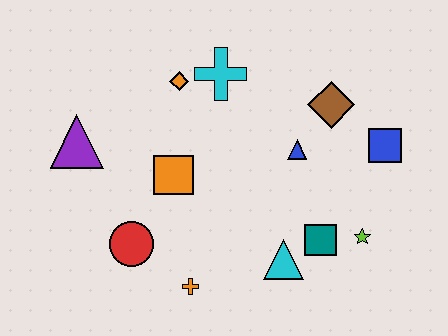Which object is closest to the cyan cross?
The orange diamond is closest to the cyan cross.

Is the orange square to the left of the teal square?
Yes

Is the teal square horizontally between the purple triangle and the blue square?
Yes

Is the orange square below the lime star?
No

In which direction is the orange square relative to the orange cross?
The orange square is above the orange cross.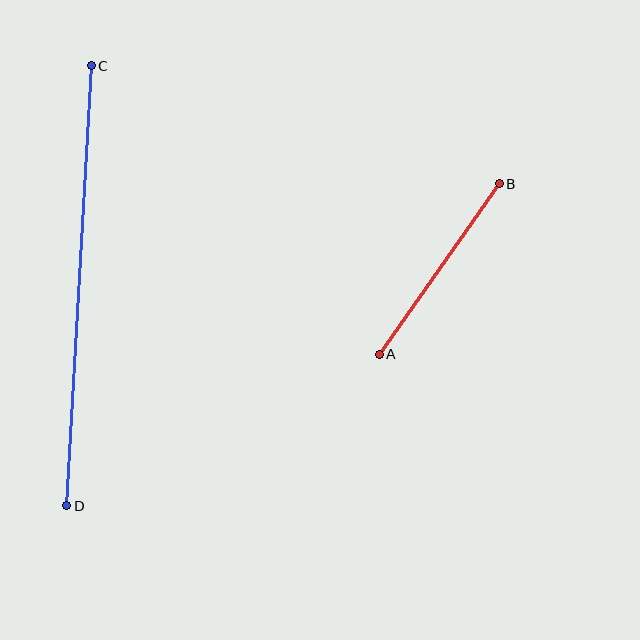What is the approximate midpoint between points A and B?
The midpoint is at approximately (439, 269) pixels.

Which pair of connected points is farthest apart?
Points C and D are farthest apart.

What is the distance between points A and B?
The distance is approximately 208 pixels.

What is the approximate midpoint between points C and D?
The midpoint is at approximately (79, 286) pixels.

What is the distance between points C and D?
The distance is approximately 441 pixels.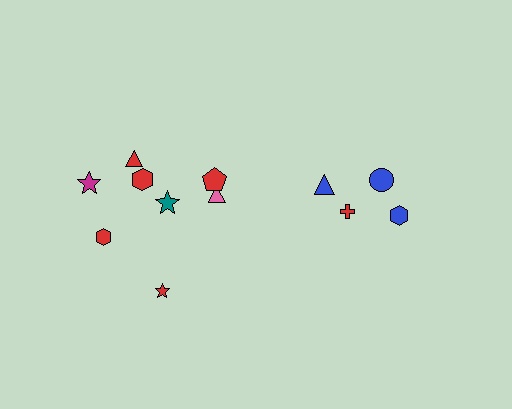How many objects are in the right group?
There are 4 objects.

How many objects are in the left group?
There are 8 objects.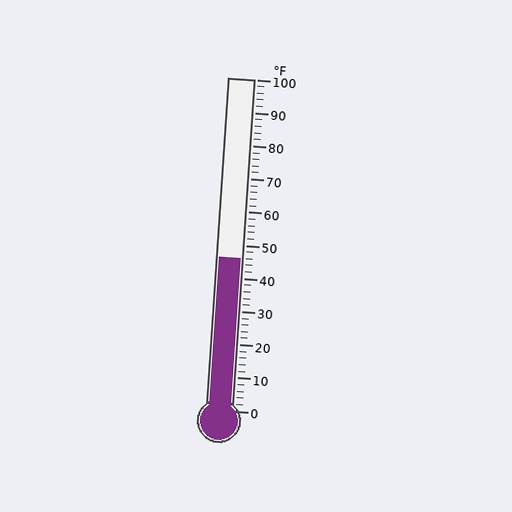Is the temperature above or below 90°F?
The temperature is below 90°F.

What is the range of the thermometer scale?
The thermometer scale ranges from 0°F to 100°F.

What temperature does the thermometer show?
The thermometer shows approximately 46°F.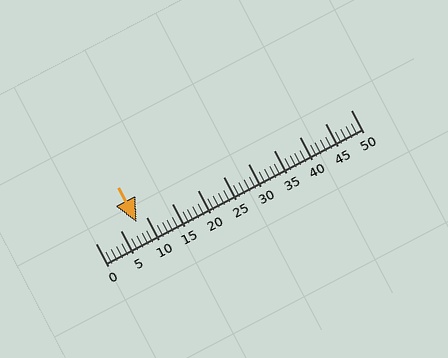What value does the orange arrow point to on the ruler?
The orange arrow points to approximately 8.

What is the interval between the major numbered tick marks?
The major tick marks are spaced 5 units apart.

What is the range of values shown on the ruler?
The ruler shows values from 0 to 50.